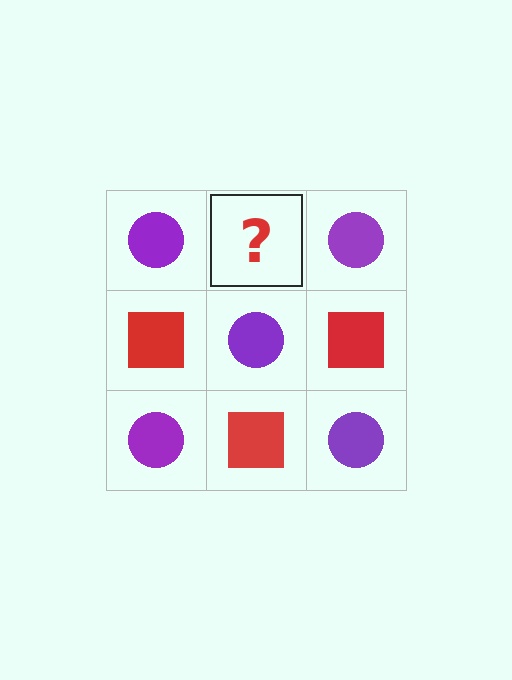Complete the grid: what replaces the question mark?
The question mark should be replaced with a red square.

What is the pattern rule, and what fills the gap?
The rule is that it alternates purple circle and red square in a checkerboard pattern. The gap should be filled with a red square.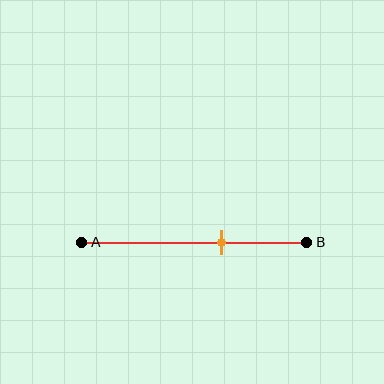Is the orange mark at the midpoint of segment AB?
No, the mark is at about 60% from A, not at the 50% midpoint.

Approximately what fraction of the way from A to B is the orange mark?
The orange mark is approximately 60% of the way from A to B.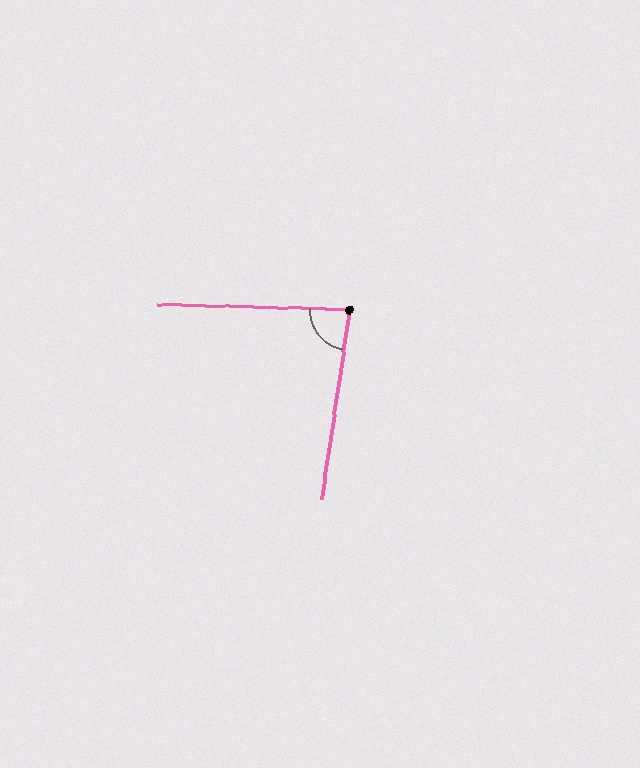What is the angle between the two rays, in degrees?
Approximately 83 degrees.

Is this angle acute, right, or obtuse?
It is acute.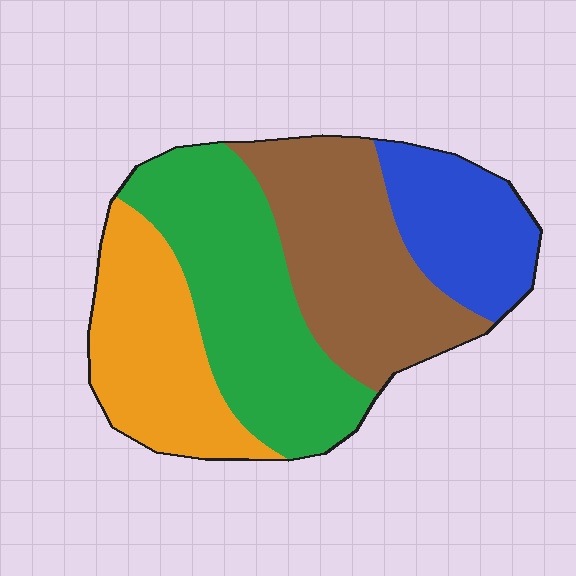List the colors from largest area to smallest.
From largest to smallest: green, brown, orange, blue.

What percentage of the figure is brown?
Brown covers around 30% of the figure.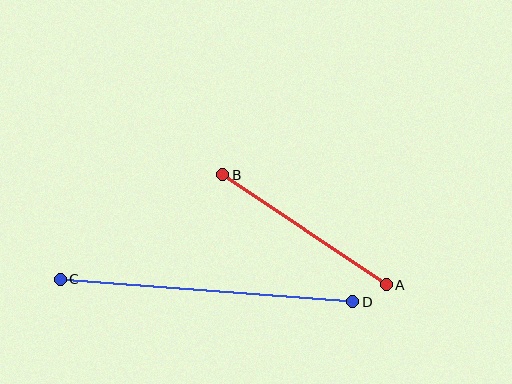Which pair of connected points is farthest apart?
Points C and D are farthest apart.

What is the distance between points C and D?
The distance is approximately 293 pixels.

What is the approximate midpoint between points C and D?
The midpoint is at approximately (207, 290) pixels.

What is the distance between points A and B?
The distance is approximately 197 pixels.